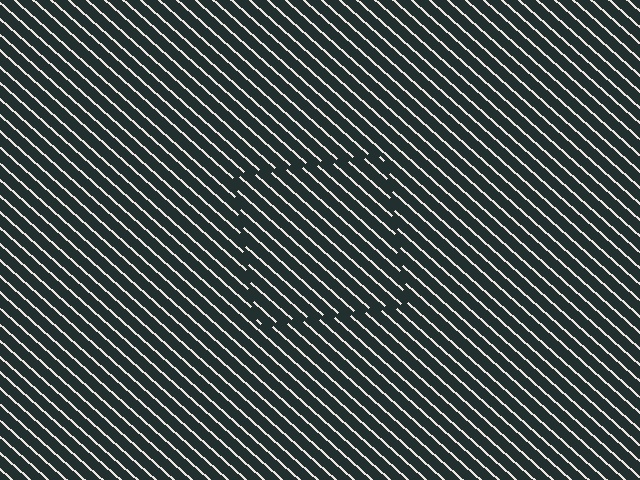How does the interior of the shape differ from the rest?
The interior of the shape contains the same grating, shifted by half a period — the contour is defined by the phase discontinuity where line-ends from the inner and outer gratings abut.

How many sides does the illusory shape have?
4 sides — the line-ends trace a square.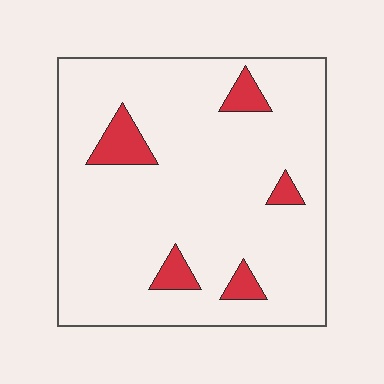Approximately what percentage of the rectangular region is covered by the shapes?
Approximately 10%.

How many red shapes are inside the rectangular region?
5.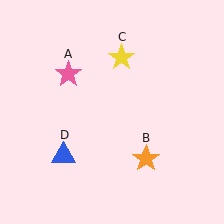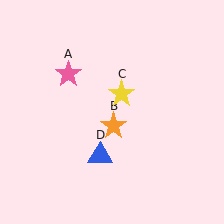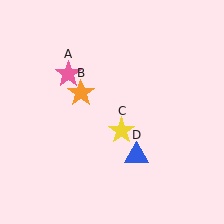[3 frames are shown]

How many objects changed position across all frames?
3 objects changed position: orange star (object B), yellow star (object C), blue triangle (object D).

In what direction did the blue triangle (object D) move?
The blue triangle (object D) moved right.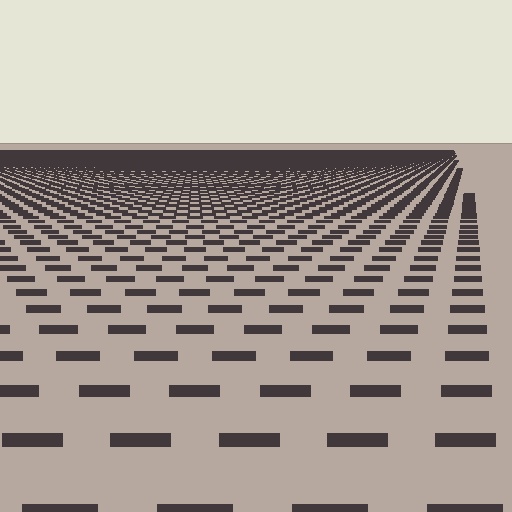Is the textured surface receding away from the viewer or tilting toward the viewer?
The surface is receding away from the viewer. Texture elements get smaller and denser toward the top.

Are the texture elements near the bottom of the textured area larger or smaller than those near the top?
Larger. Near the bottom, elements are closer to the viewer and appear at a bigger on-screen size.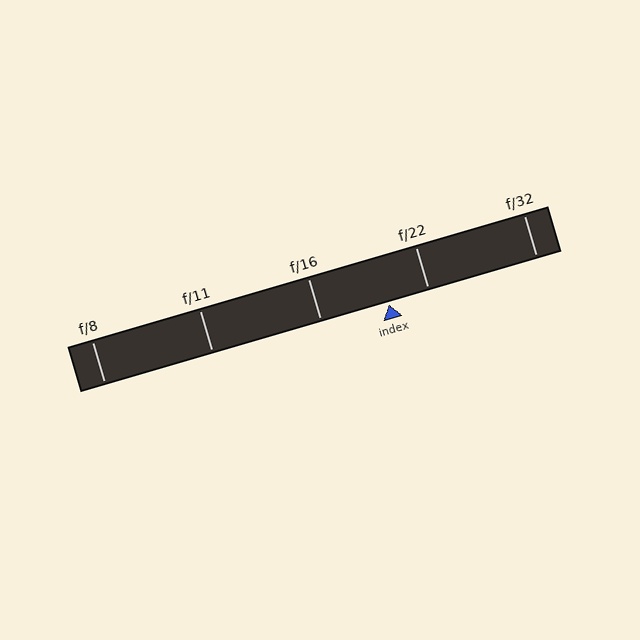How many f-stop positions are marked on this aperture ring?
There are 5 f-stop positions marked.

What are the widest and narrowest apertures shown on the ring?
The widest aperture shown is f/8 and the narrowest is f/32.